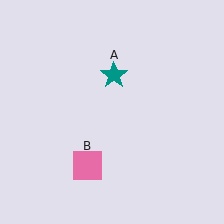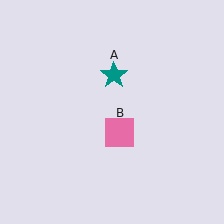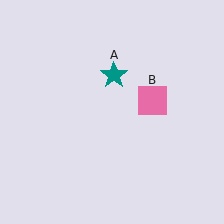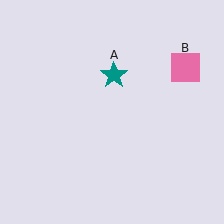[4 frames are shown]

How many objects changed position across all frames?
1 object changed position: pink square (object B).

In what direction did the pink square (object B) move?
The pink square (object B) moved up and to the right.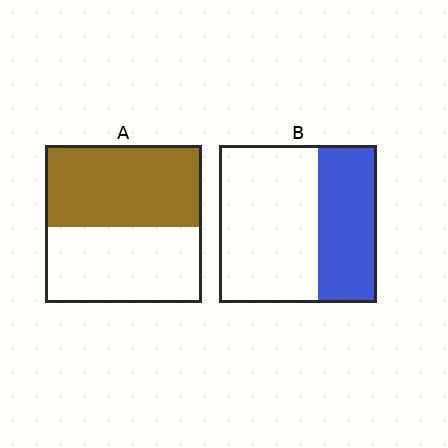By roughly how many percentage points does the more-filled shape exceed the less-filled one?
By roughly 15 percentage points (A over B).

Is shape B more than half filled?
No.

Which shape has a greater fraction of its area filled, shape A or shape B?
Shape A.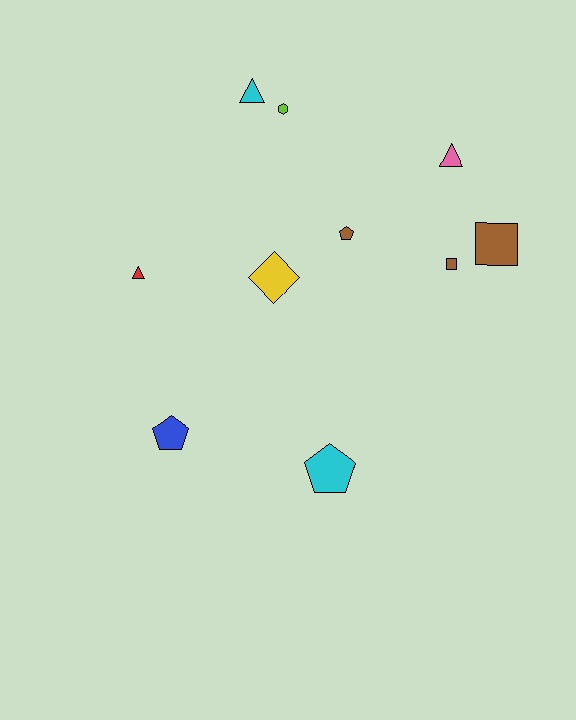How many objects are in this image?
There are 10 objects.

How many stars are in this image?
There are no stars.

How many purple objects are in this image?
There are no purple objects.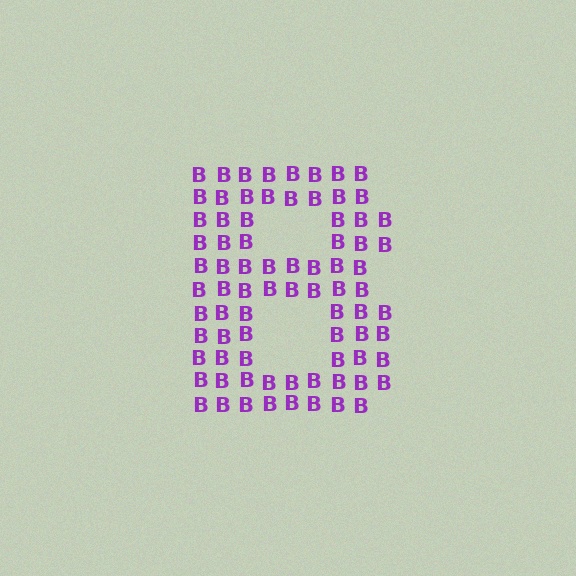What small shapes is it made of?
It is made of small letter B's.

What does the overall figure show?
The overall figure shows the letter B.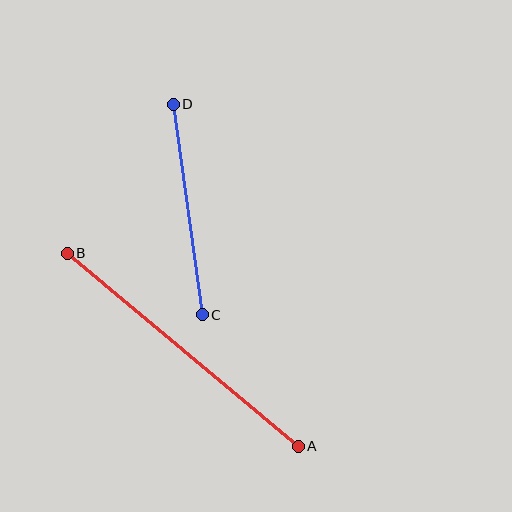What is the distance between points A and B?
The distance is approximately 301 pixels.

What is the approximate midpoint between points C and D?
The midpoint is at approximately (188, 210) pixels.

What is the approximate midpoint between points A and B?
The midpoint is at approximately (183, 350) pixels.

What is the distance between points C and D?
The distance is approximately 213 pixels.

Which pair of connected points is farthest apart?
Points A and B are farthest apart.